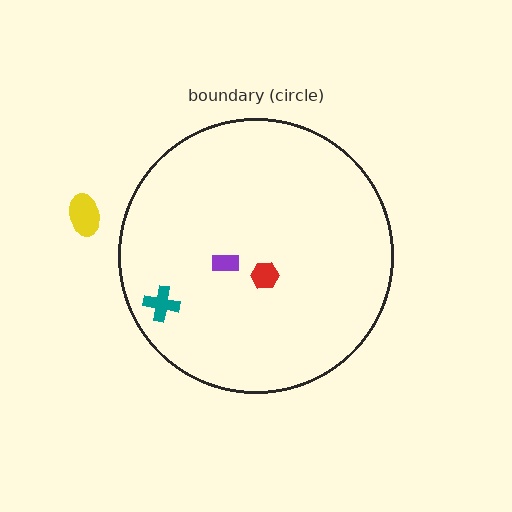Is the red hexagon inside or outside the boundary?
Inside.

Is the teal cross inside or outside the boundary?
Inside.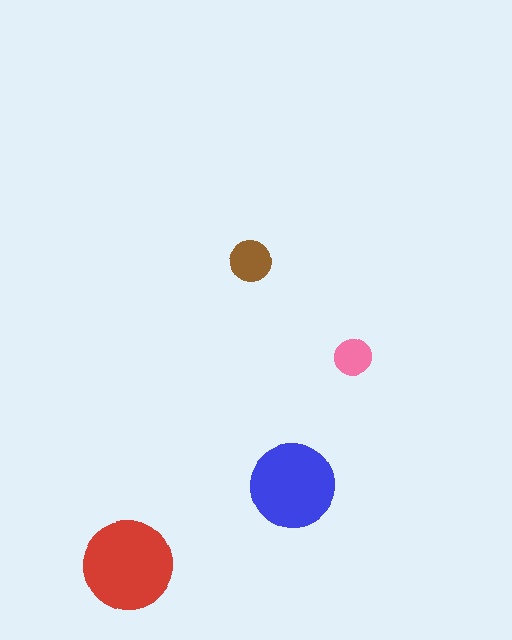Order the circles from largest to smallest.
the red one, the blue one, the brown one, the pink one.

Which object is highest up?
The brown circle is topmost.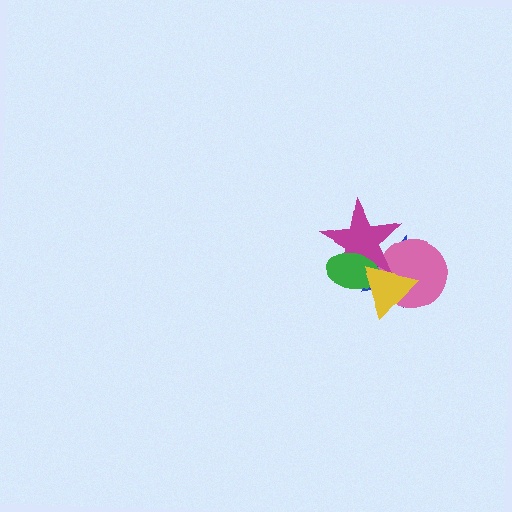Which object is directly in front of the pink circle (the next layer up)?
The magenta star is directly in front of the pink circle.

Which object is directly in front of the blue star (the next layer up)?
The pink circle is directly in front of the blue star.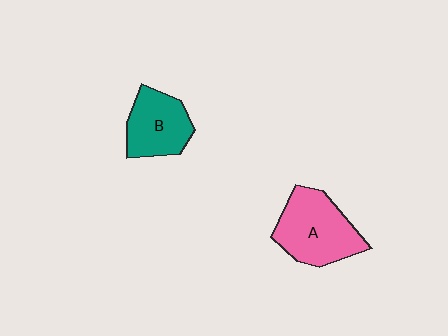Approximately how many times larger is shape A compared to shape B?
Approximately 1.3 times.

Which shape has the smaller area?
Shape B (teal).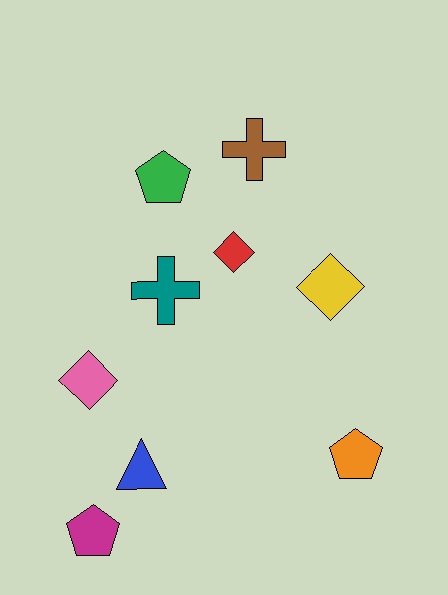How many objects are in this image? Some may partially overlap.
There are 9 objects.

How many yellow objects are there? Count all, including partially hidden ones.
There is 1 yellow object.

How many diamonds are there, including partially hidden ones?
There are 3 diamonds.